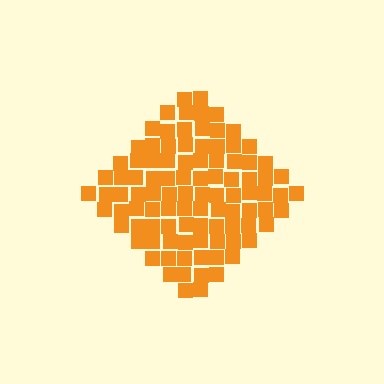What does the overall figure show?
The overall figure shows a diamond.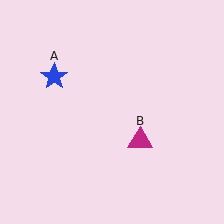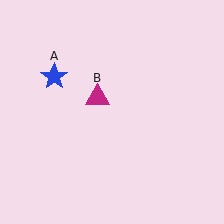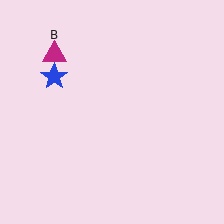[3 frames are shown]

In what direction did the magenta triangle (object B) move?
The magenta triangle (object B) moved up and to the left.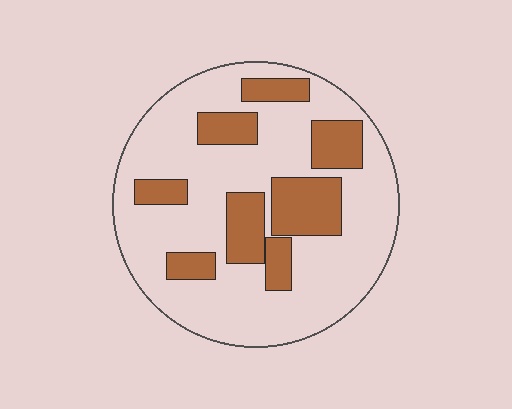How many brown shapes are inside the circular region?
8.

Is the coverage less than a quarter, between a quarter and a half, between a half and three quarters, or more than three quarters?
Between a quarter and a half.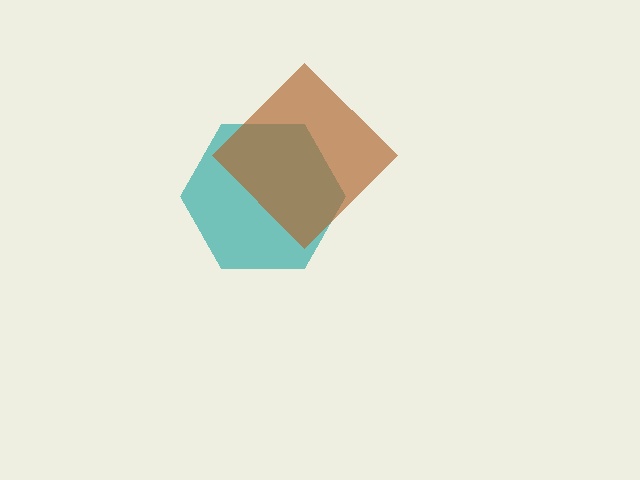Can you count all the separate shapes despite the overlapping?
Yes, there are 2 separate shapes.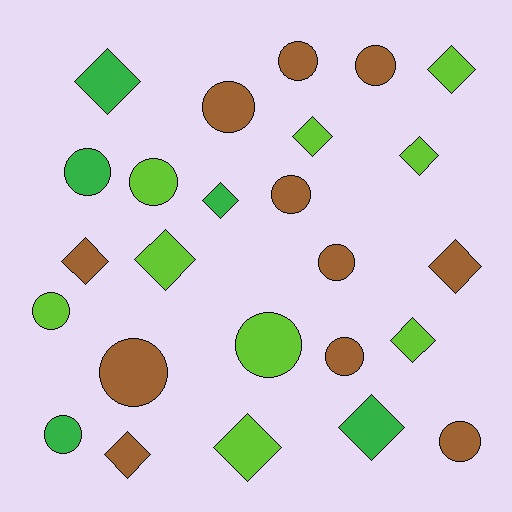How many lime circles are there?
There are 3 lime circles.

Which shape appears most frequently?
Circle, with 13 objects.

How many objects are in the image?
There are 25 objects.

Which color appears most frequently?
Brown, with 11 objects.